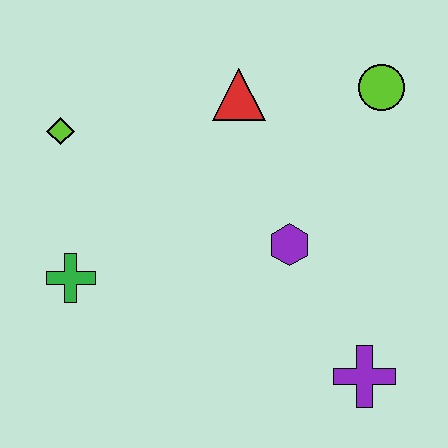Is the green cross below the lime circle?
Yes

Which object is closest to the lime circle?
The red triangle is closest to the lime circle.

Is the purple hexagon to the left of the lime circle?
Yes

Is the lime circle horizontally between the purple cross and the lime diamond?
No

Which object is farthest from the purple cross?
The lime diamond is farthest from the purple cross.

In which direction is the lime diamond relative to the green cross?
The lime diamond is above the green cross.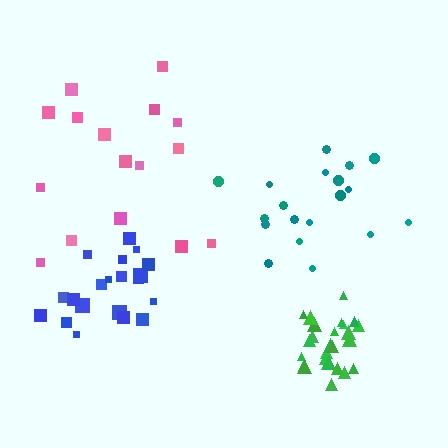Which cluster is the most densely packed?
Green.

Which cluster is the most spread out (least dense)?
Pink.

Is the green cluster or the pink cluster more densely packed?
Green.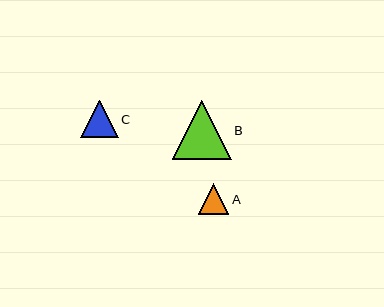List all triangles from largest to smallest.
From largest to smallest: B, C, A.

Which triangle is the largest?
Triangle B is the largest with a size of approximately 59 pixels.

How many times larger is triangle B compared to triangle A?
Triangle B is approximately 1.9 times the size of triangle A.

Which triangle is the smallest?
Triangle A is the smallest with a size of approximately 30 pixels.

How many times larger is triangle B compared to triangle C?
Triangle B is approximately 1.6 times the size of triangle C.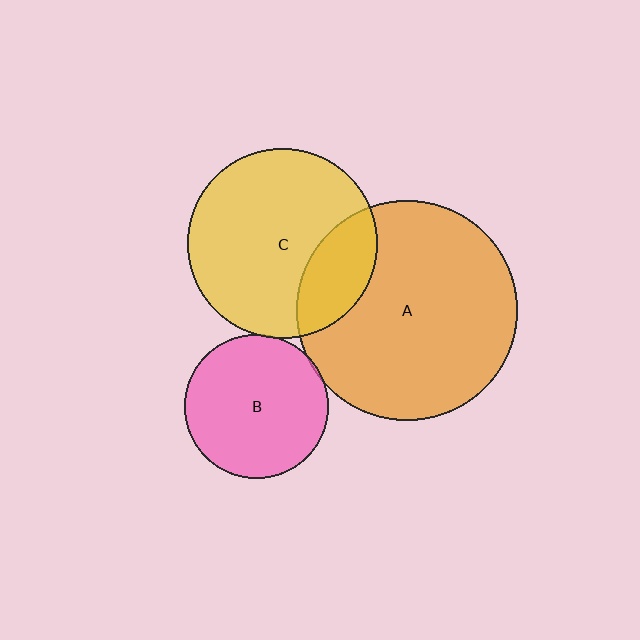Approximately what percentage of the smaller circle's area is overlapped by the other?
Approximately 5%.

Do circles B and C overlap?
Yes.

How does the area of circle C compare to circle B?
Approximately 1.7 times.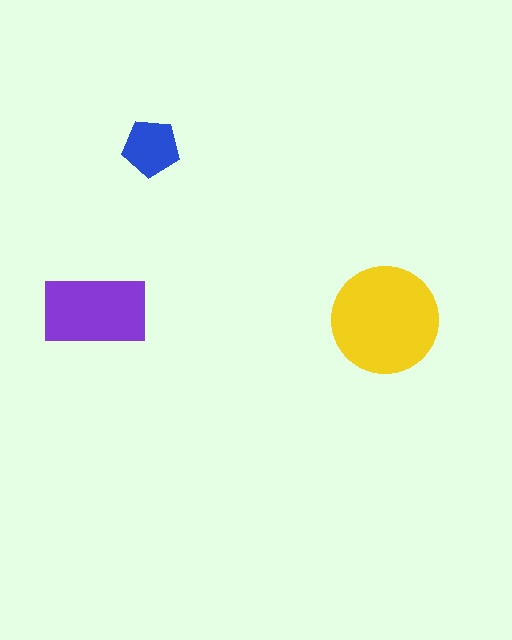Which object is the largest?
The yellow circle.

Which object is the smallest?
The blue pentagon.